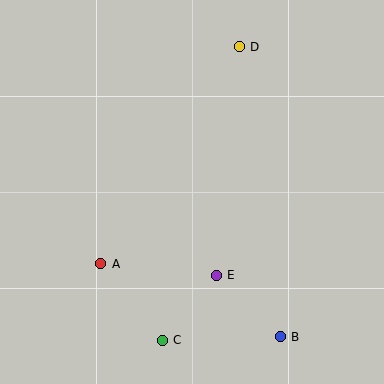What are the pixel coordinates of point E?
Point E is at (216, 275).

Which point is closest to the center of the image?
Point E at (216, 275) is closest to the center.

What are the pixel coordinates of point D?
Point D is at (239, 47).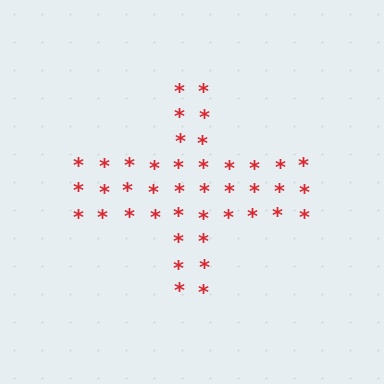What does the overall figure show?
The overall figure shows a cross.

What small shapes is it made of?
It is made of small asterisks.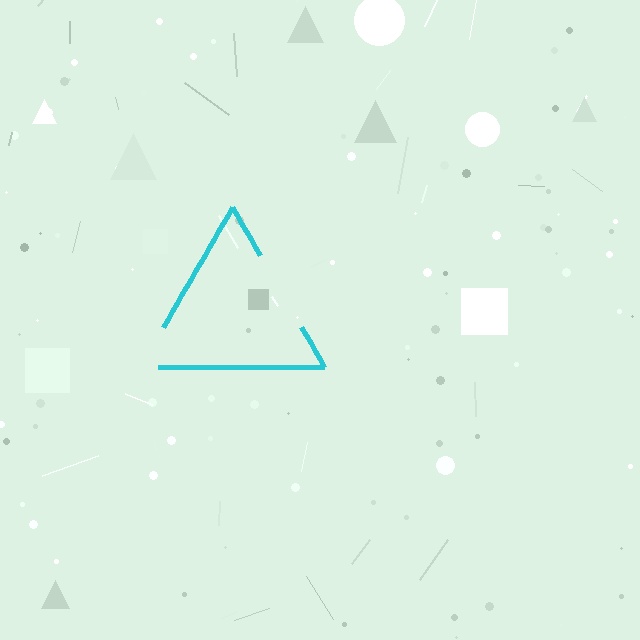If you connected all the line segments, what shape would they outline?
They would outline a triangle.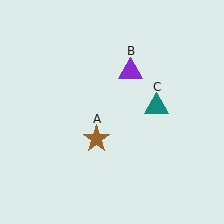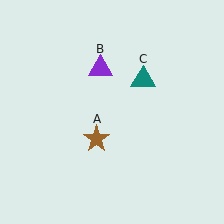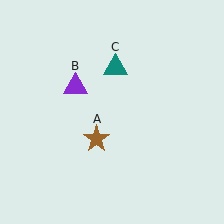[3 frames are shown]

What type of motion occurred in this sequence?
The purple triangle (object B), teal triangle (object C) rotated counterclockwise around the center of the scene.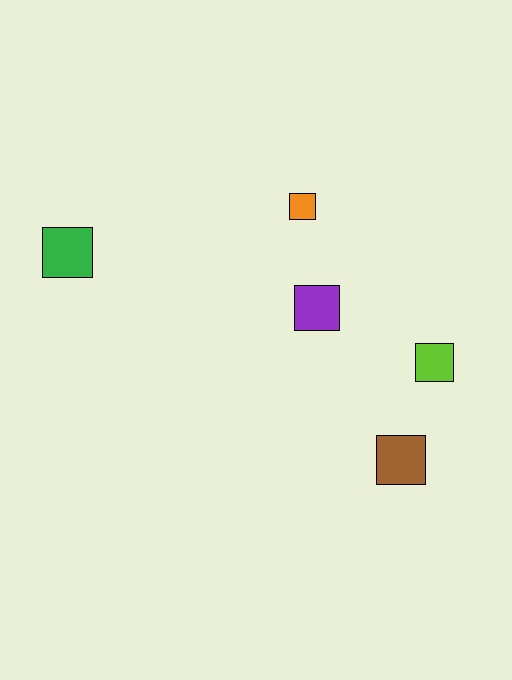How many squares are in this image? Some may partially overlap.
There are 5 squares.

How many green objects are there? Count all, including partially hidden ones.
There is 1 green object.